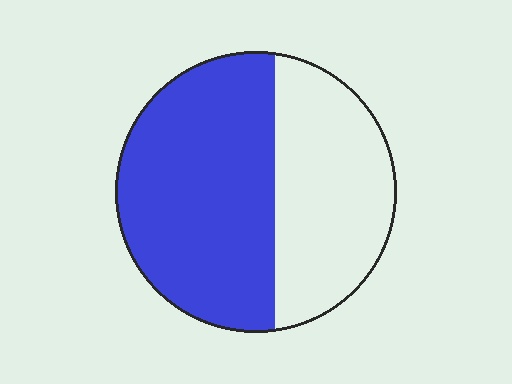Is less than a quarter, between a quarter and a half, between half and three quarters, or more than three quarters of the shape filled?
Between half and three quarters.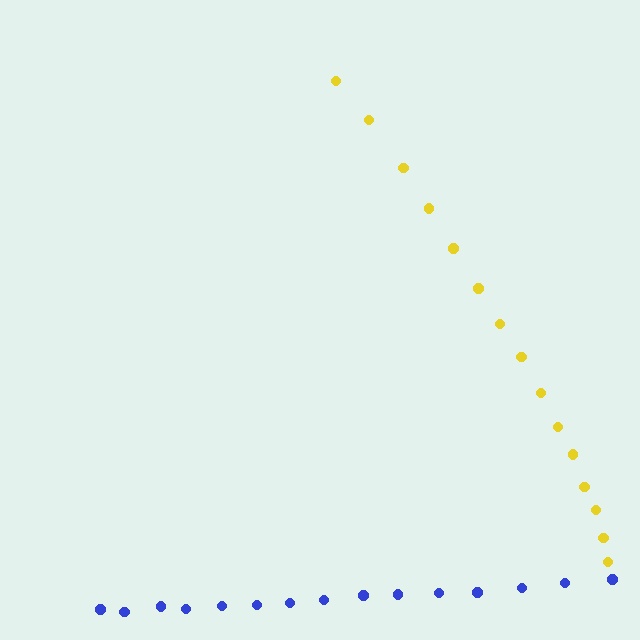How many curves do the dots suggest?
There are 2 distinct paths.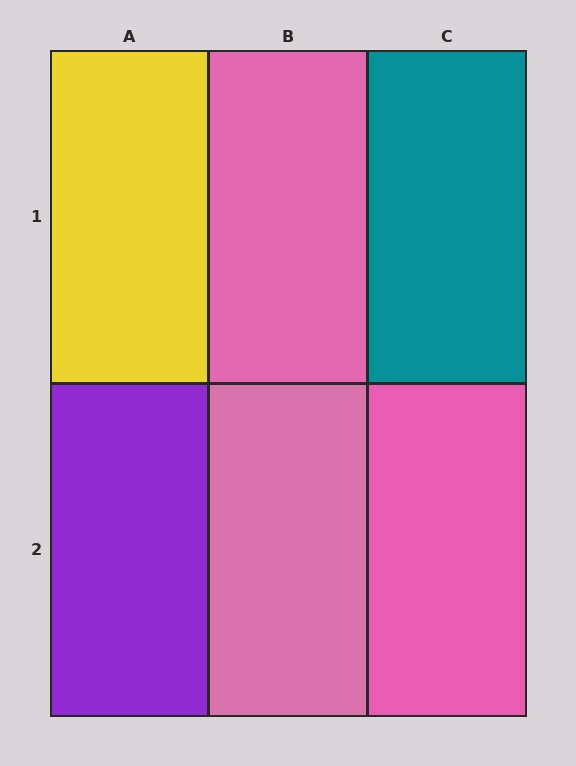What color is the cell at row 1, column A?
Yellow.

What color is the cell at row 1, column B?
Pink.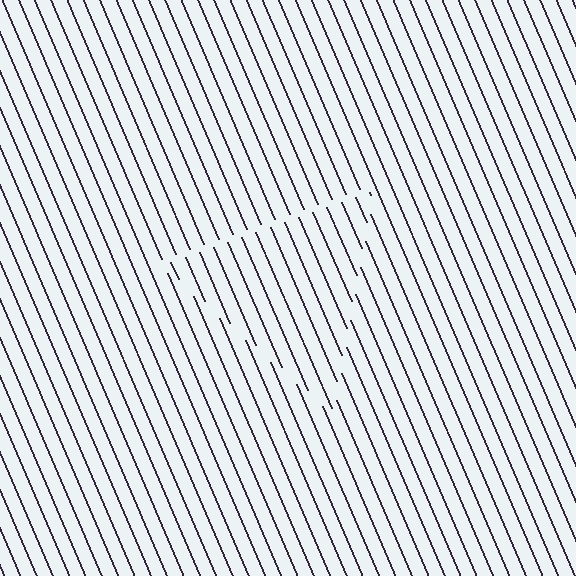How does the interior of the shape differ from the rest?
The interior of the shape contains the same grating, shifted by half a period — the contour is defined by the phase discontinuity where line-ends from the inner and outer gratings abut.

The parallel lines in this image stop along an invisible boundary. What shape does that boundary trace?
An illusory triangle. The interior of the shape contains the same grating, shifted by half a period — the contour is defined by the phase discontinuity where line-ends from the inner and outer gratings abut.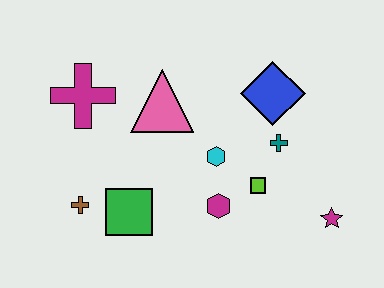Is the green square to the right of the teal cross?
No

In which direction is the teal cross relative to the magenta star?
The teal cross is above the magenta star.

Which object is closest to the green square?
The brown cross is closest to the green square.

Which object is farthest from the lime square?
The magenta cross is farthest from the lime square.